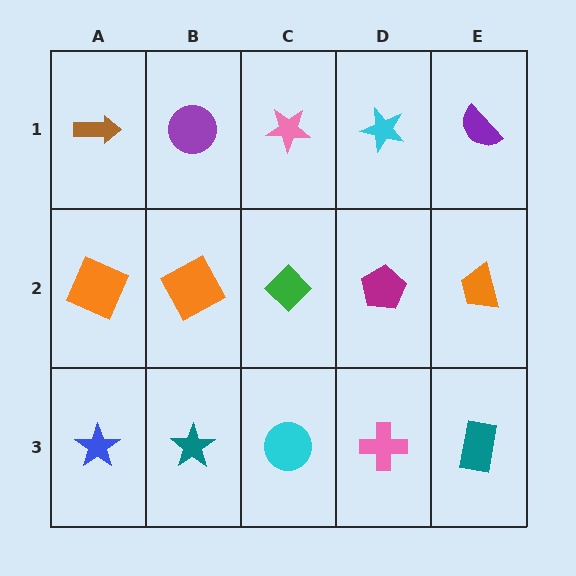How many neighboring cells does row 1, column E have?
2.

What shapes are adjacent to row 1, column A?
An orange square (row 2, column A), a purple circle (row 1, column B).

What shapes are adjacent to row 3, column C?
A green diamond (row 2, column C), a teal star (row 3, column B), a pink cross (row 3, column D).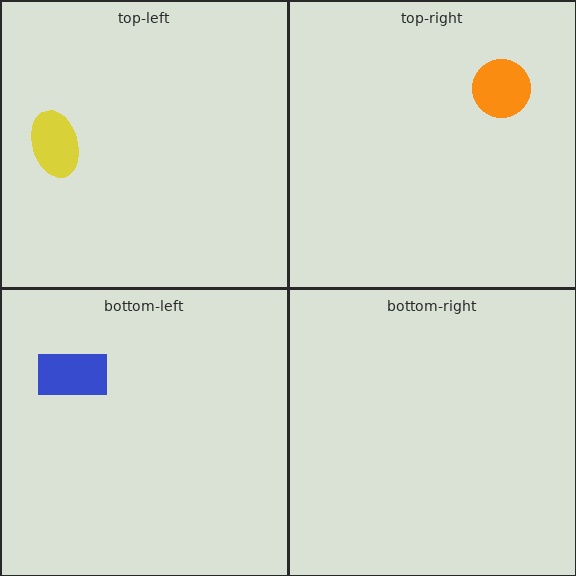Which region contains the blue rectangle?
The bottom-left region.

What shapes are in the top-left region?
The yellow ellipse.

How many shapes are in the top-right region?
1.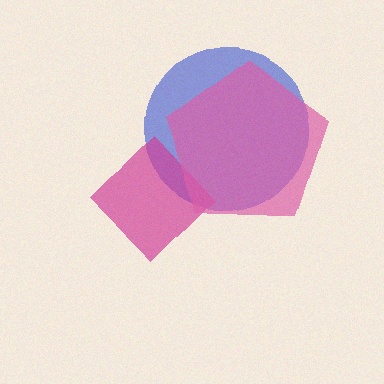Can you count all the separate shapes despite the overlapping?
Yes, there are 3 separate shapes.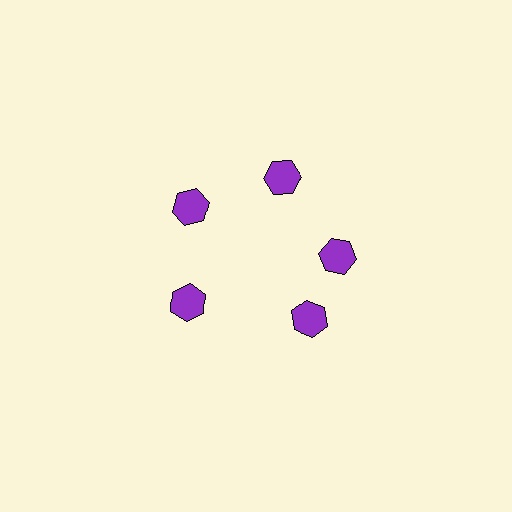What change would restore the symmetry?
The symmetry would be restored by rotating it back into even spacing with its neighbors so that all 5 hexagons sit at equal angles and equal distance from the center.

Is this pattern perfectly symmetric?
No. The 5 purple hexagons are arranged in a ring, but one element near the 5 o'clock position is rotated out of alignment along the ring, breaking the 5-fold rotational symmetry.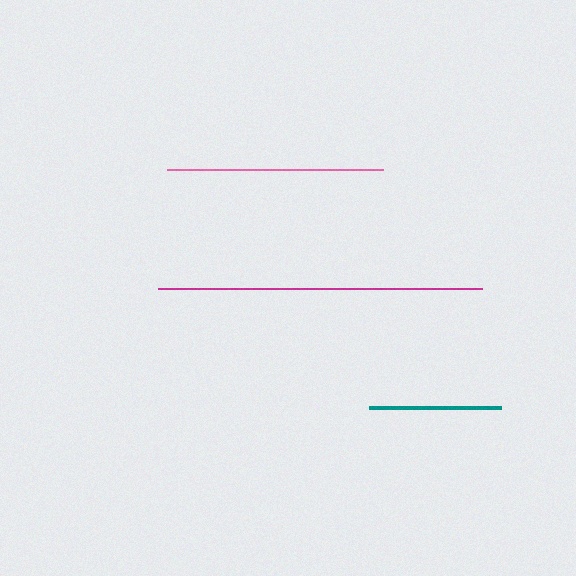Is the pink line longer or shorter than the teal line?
The pink line is longer than the teal line.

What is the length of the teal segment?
The teal segment is approximately 132 pixels long.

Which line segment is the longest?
The magenta line is the longest at approximately 324 pixels.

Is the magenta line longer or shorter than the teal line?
The magenta line is longer than the teal line.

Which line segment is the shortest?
The teal line is the shortest at approximately 132 pixels.